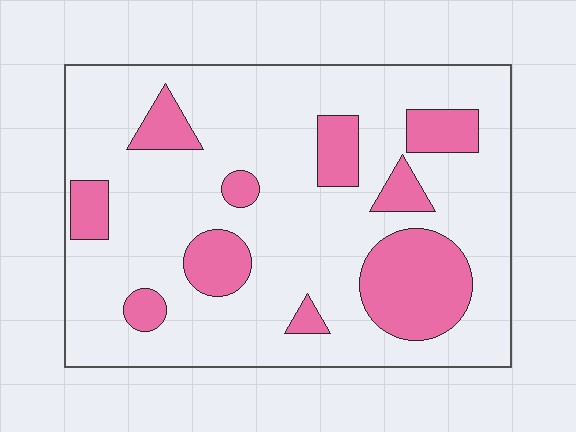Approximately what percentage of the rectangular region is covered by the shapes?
Approximately 25%.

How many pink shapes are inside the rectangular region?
10.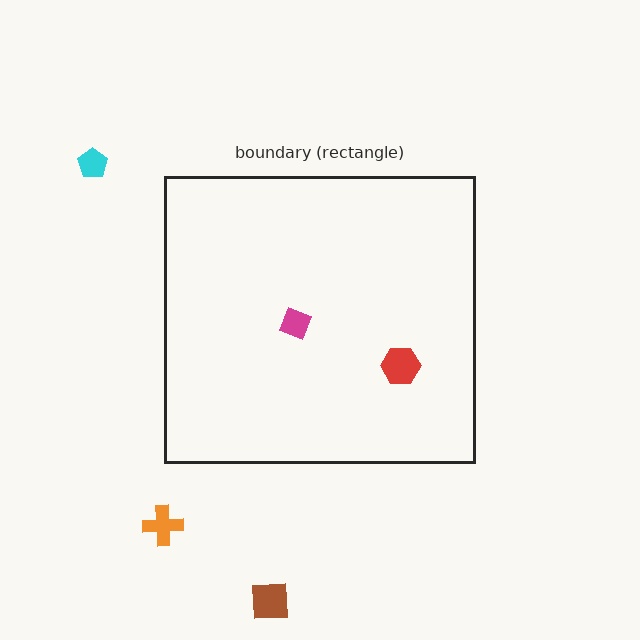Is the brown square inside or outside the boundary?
Outside.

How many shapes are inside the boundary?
2 inside, 3 outside.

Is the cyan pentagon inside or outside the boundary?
Outside.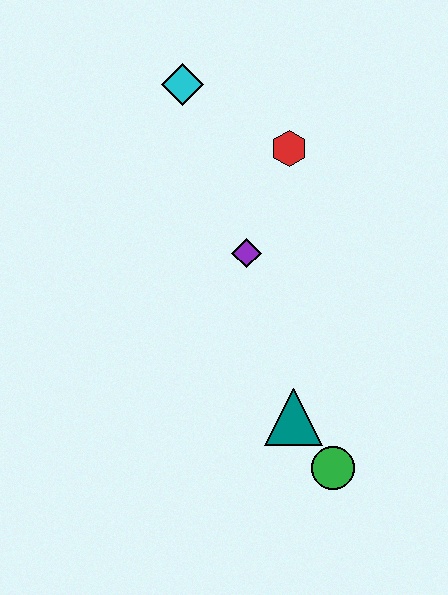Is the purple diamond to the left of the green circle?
Yes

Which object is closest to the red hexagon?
The purple diamond is closest to the red hexagon.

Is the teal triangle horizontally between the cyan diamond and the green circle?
Yes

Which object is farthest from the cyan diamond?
The green circle is farthest from the cyan diamond.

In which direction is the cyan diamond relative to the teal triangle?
The cyan diamond is above the teal triangle.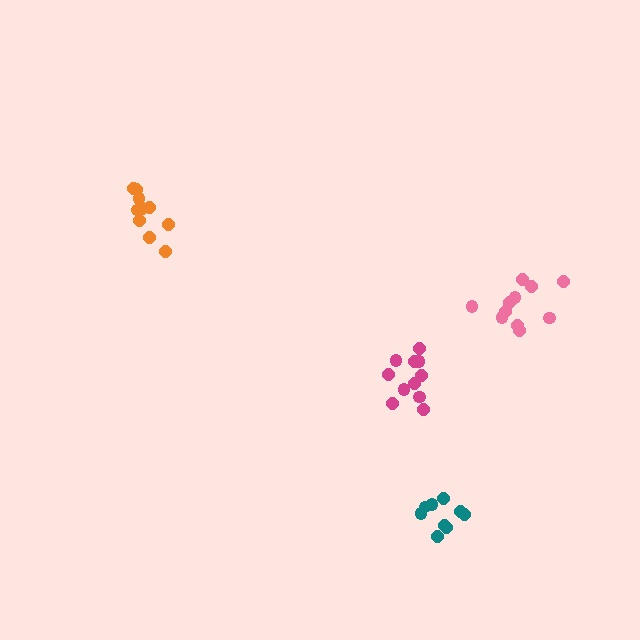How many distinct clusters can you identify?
There are 4 distinct clusters.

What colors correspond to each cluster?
The clusters are colored: pink, orange, magenta, teal.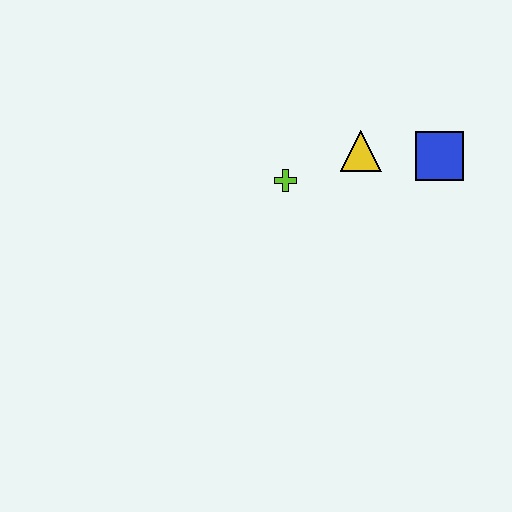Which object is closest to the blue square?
The yellow triangle is closest to the blue square.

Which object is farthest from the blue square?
The lime cross is farthest from the blue square.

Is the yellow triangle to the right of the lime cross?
Yes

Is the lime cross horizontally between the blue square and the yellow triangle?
No